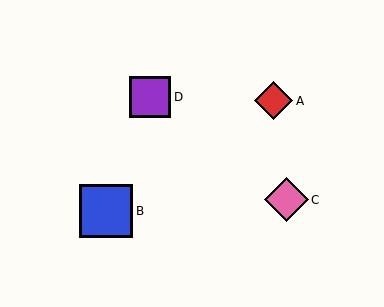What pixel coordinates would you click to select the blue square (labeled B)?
Click at (106, 211) to select the blue square B.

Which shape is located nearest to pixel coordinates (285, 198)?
The pink diamond (labeled C) at (286, 200) is nearest to that location.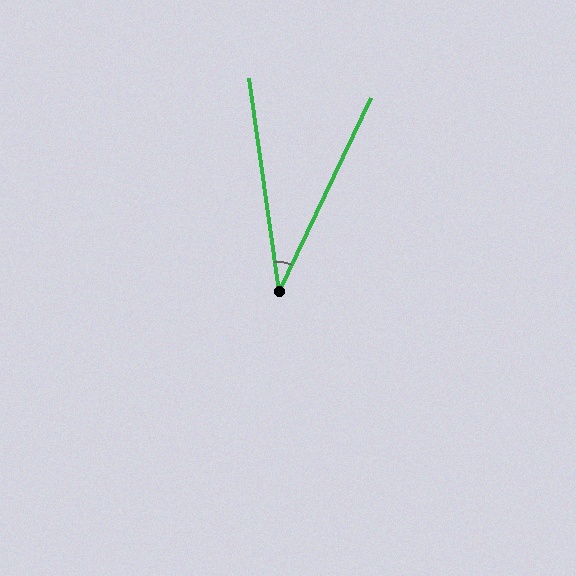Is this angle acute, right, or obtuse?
It is acute.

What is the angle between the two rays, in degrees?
Approximately 34 degrees.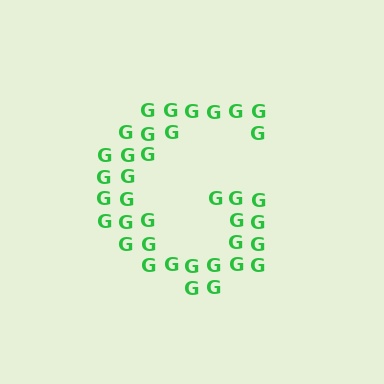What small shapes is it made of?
It is made of small letter G's.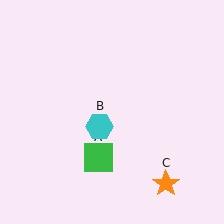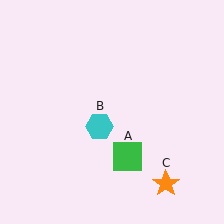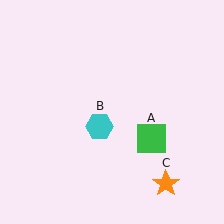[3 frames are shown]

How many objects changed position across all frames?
1 object changed position: green square (object A).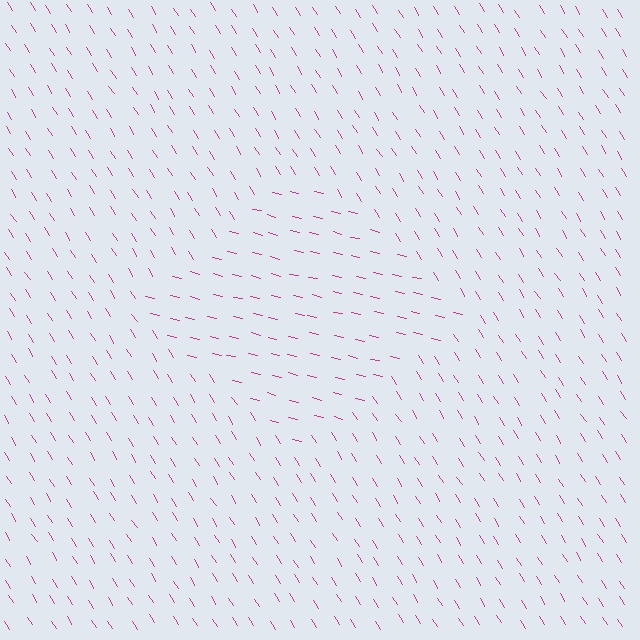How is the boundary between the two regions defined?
The boundary is defined purely by a change in line orientation (approximately 45 degrees difference). All lines are the same color and thickness.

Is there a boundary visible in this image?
Yes, there is a texture boundary formed by a change in line orientation.